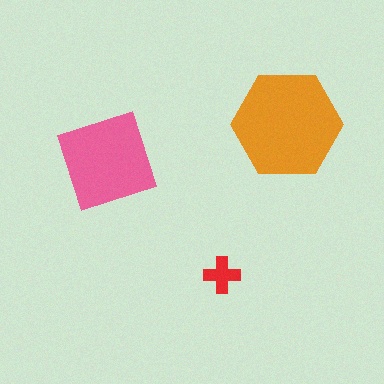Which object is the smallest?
The red cross.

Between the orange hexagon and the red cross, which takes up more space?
The orange hexagon.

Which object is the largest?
The orange hexagon.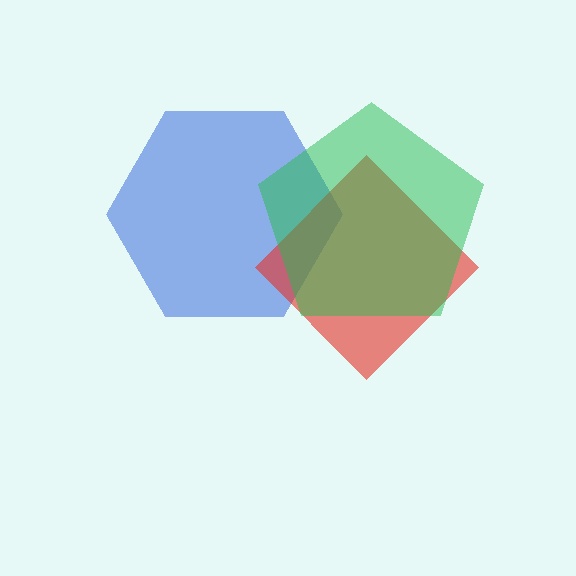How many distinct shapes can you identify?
There are 3 distinct shapes: a blue hexagon, a red diamond, a green pentagon.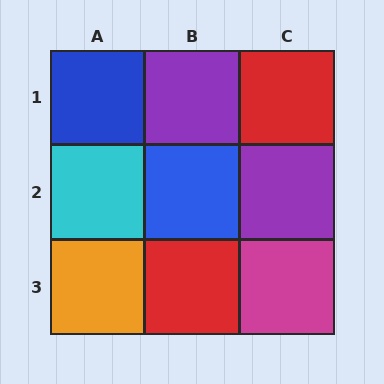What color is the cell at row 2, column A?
Cyan.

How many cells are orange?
1 cell is orange.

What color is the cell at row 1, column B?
Purple.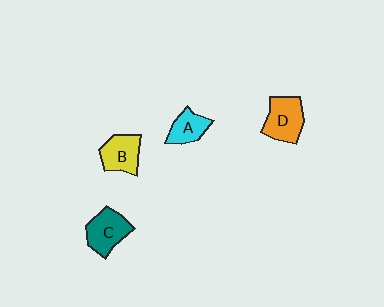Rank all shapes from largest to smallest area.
From largest to smallest: D (orange), C (teal), B (yellow), A (cyan).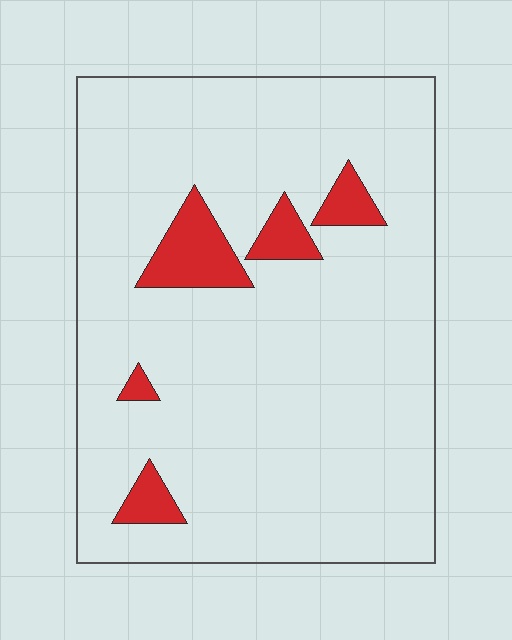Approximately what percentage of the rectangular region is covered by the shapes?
Approximately 10%.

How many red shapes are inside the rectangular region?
5.